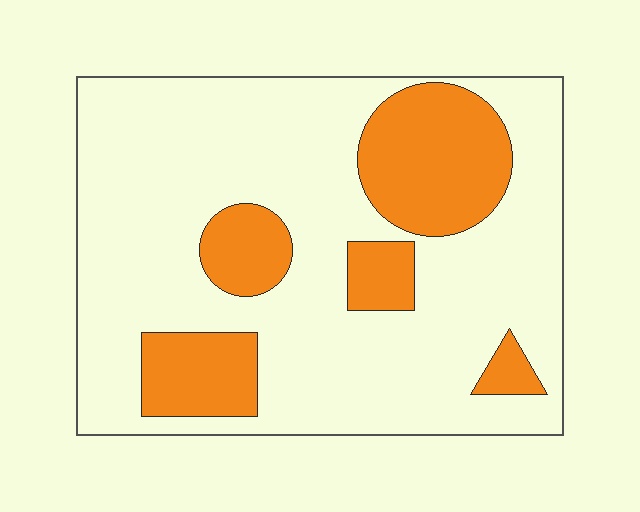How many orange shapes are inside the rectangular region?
5.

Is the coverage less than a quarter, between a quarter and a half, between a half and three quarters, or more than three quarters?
Less than a quarter.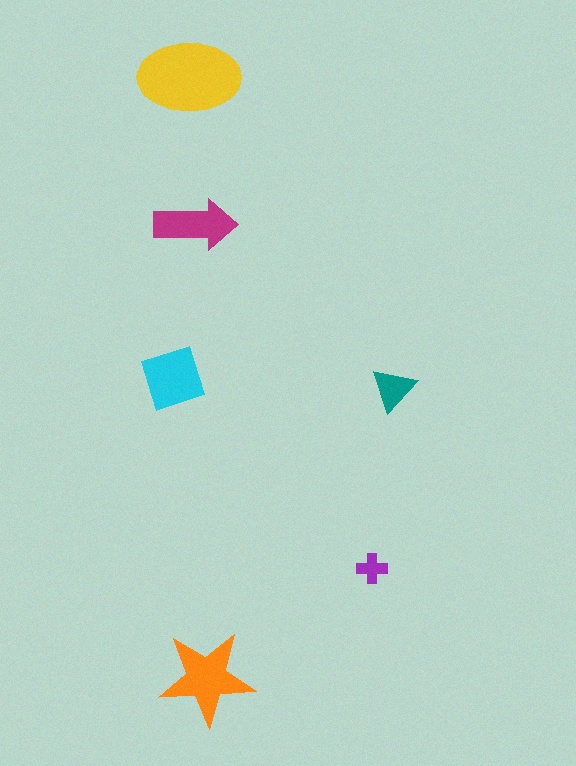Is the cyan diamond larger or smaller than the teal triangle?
Larger.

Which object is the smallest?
The purple cross.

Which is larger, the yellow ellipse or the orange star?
The yellow ellipse.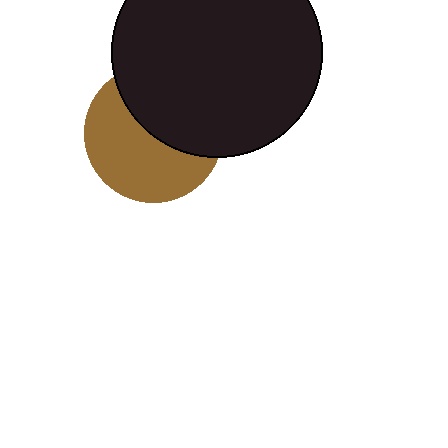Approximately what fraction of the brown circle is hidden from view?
Roughly 45% of the brown circle is hidden behind the black circle.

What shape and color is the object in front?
The object in front is a black circle.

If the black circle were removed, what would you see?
You would see the complete brown circle.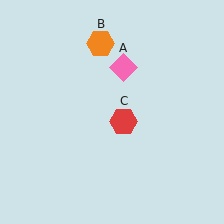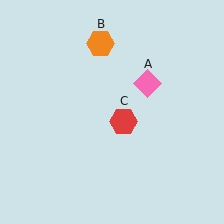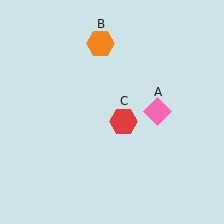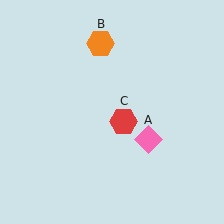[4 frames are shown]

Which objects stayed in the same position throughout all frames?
Orange hexagon (object B) and red hexagon (object C) remained stationary.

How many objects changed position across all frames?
1 object changed position: pink diamond (object A).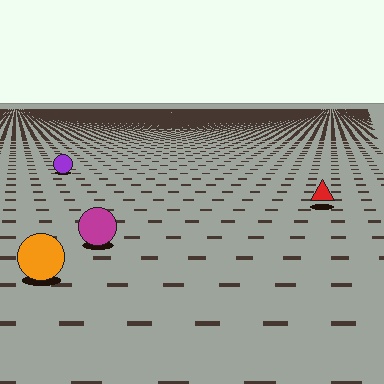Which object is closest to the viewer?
The orange circle is closest. The texture marks near it are larger and more spread out.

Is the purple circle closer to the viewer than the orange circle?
No. The orange circle is closer — you can tell from the texture gradient: the ground texture is coarser near it.